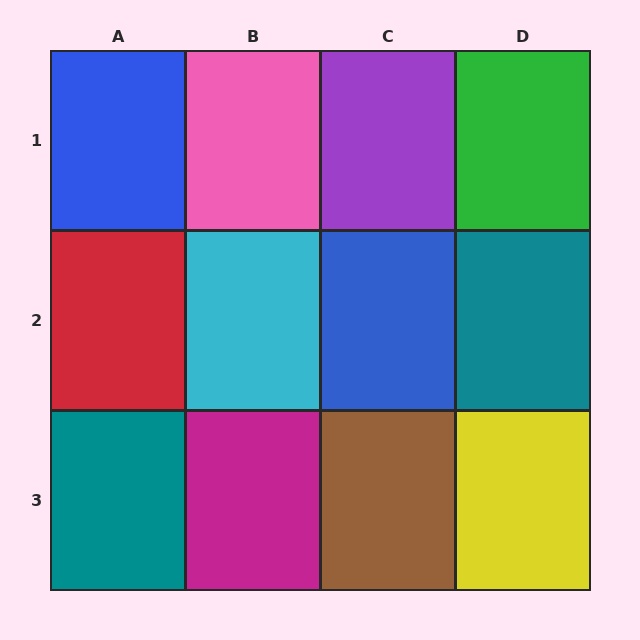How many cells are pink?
1 cell is pink.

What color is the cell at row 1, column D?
Green.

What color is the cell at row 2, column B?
Cyan.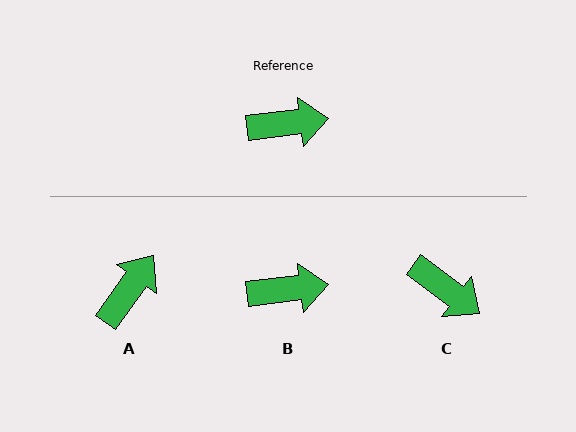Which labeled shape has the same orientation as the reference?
B.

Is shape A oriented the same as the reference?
No, it is off by about 48 degrees.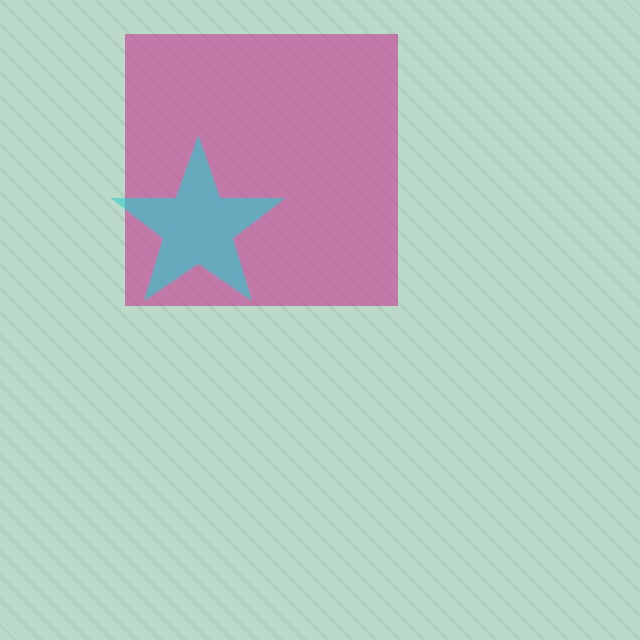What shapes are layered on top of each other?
The layered shapes are: a magenta square, a cyan star.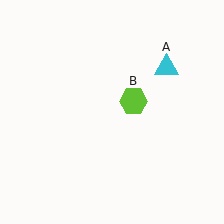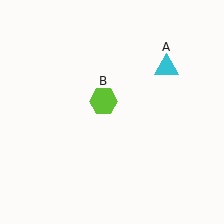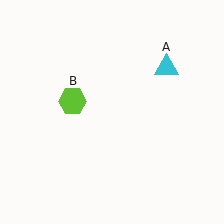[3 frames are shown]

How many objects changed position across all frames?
1 object changed position: lime hexagon (object B).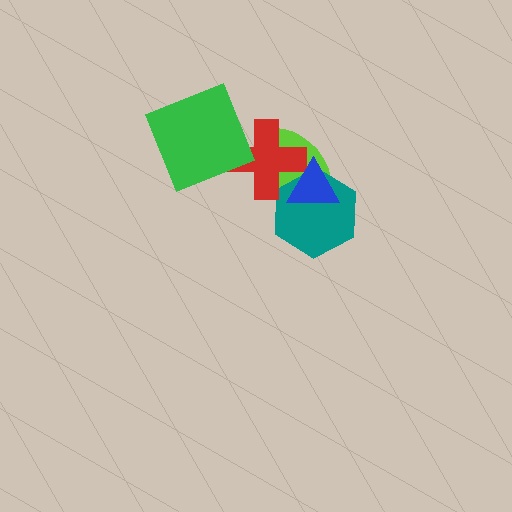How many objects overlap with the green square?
1 object overlaps with the green square.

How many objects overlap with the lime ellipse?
3 objects overlap with the lime ellipse.